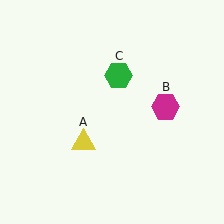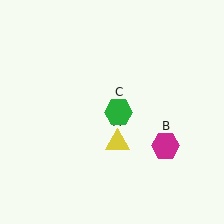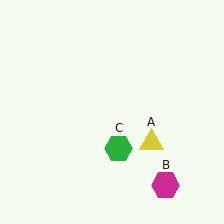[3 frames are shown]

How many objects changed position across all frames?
3 objects changed position: yellow triangle (object A), magenta hexagon (object B), green hexagon (object C).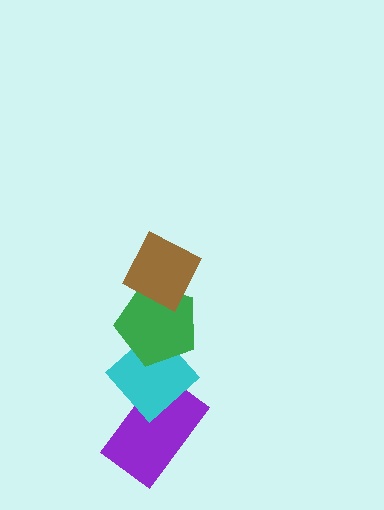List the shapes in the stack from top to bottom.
From top to bottom: the brown diamond, the green pentagon, the cyan diamond, the purple rectangle.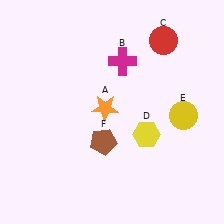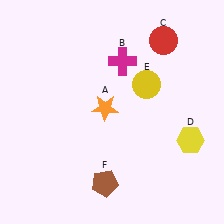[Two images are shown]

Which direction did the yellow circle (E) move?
The yellow circle (E) moved left.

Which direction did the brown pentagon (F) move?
The brown pentagon (F) moved down.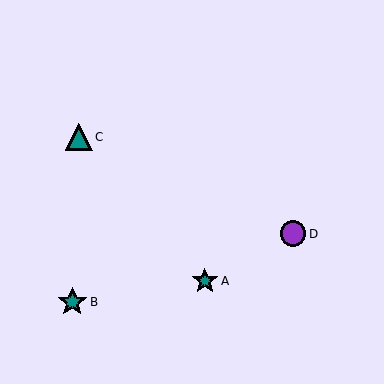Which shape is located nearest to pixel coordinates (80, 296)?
The teal star (labeled B) at (72, 302) is nearest to that location.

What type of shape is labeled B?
Shape B is a teal star.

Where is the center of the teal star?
The center of the teal star is at (72, 302).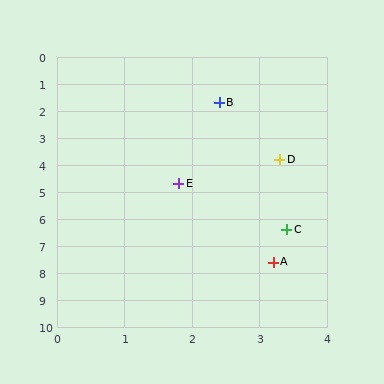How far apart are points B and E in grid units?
Points B and E are about 3.1 grid units apart.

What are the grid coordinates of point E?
Point E is at approximately (1.8, 4.7).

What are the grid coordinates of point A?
Point A is at approximately (3.2, 7.6).